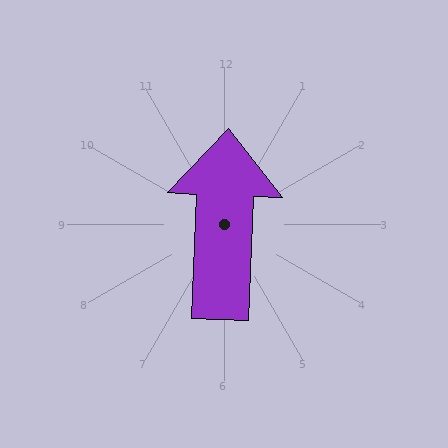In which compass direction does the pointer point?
North.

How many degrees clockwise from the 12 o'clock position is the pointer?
Approximately 2 degrees.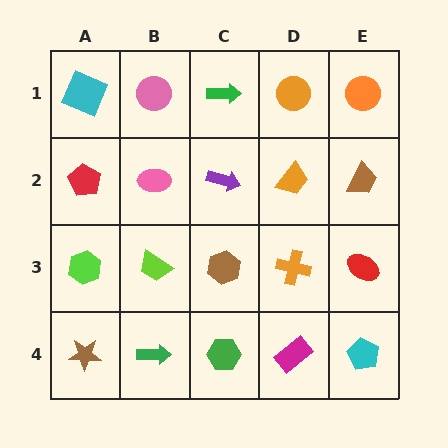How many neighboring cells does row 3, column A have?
3.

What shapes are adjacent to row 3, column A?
A red pentagon (row 2, column A), a brown star (row 4, column A), a lime trapezoid (row 3, column B).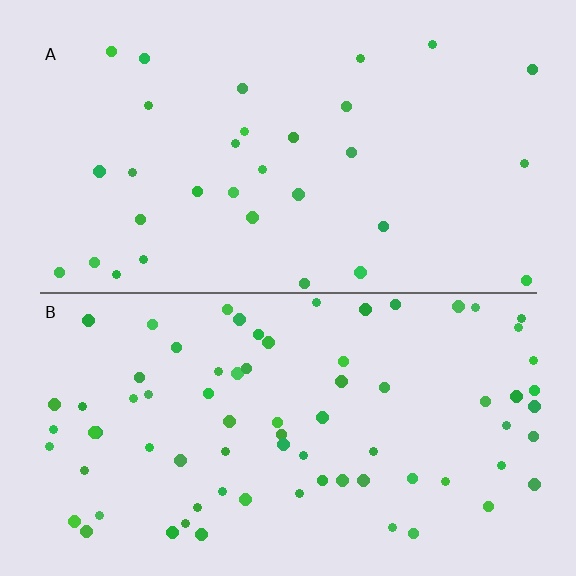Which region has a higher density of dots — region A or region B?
B (the bottom).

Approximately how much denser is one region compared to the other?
Approximately 2.4× — region B over region A.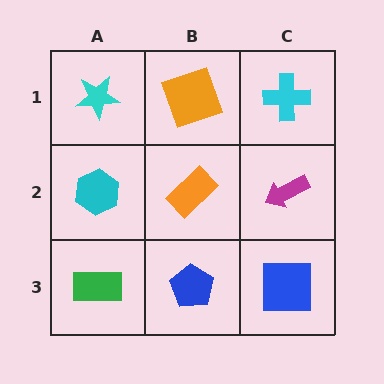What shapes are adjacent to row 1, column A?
A cyan hexagon (row 2, column A), an orange square (row 1, column B).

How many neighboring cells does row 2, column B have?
4.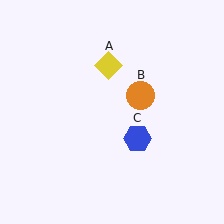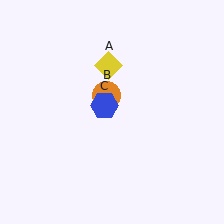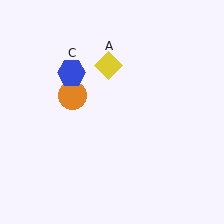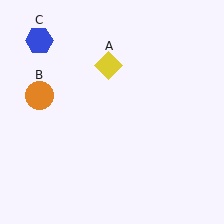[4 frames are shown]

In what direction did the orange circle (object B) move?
The orange circle (object B) moved left.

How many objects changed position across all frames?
2 objects changed position: orange circle (object B), blue hexagon (object C).